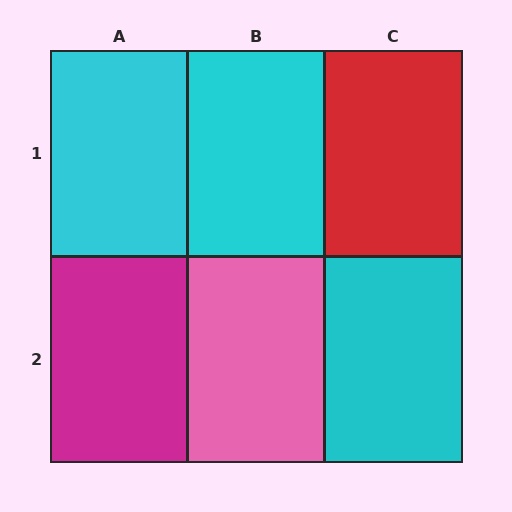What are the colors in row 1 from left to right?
Cyan, cyan, red.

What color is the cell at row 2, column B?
Pink.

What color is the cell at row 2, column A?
Magenta.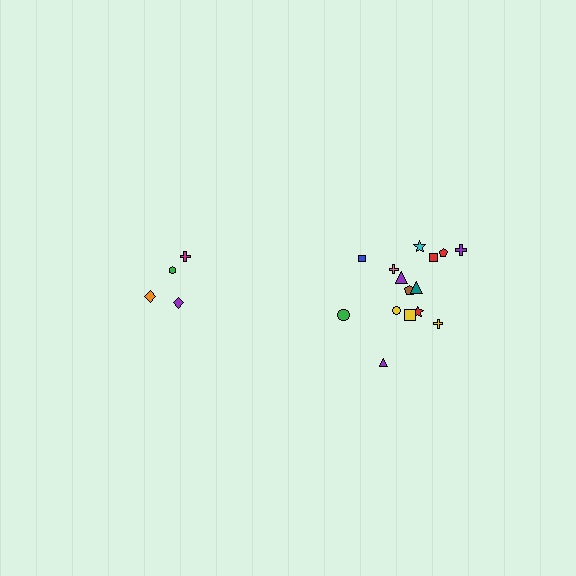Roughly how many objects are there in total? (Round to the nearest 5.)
Roughly 20 objects in total.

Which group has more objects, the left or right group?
The right group.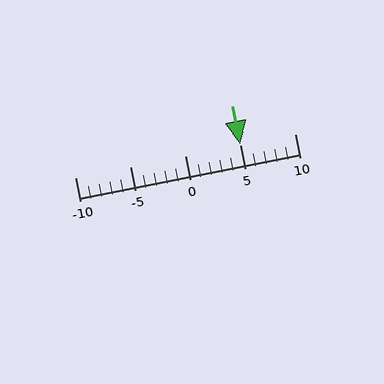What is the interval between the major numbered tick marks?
The major tick marks are spaced 5 units apart.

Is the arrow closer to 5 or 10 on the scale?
The arrow is closer to 5.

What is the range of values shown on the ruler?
The ruler shows values from -10 to 10.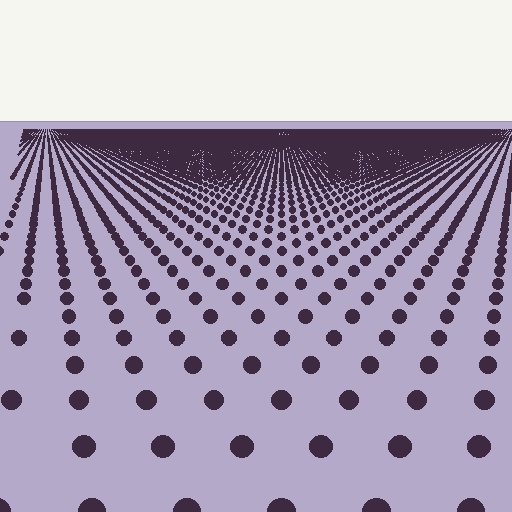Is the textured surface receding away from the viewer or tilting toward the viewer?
The surface is receding away from the viewer. Texture elements get smaller and denser toward the top.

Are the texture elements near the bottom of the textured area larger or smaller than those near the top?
Larger. Near the bottom, elements are closer to the viewer and appear at a bigger on-screen size.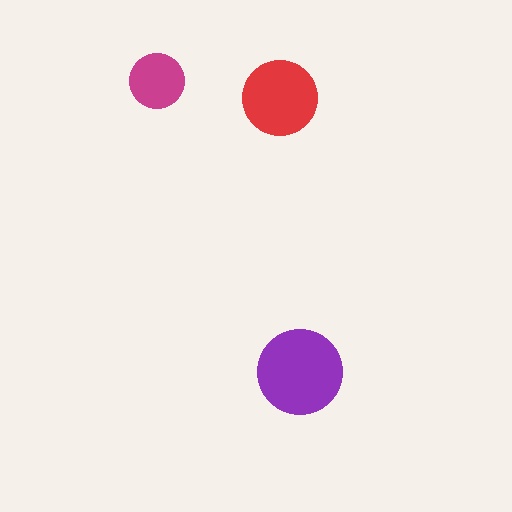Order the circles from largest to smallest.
the purple one, the red one, the magenta one.